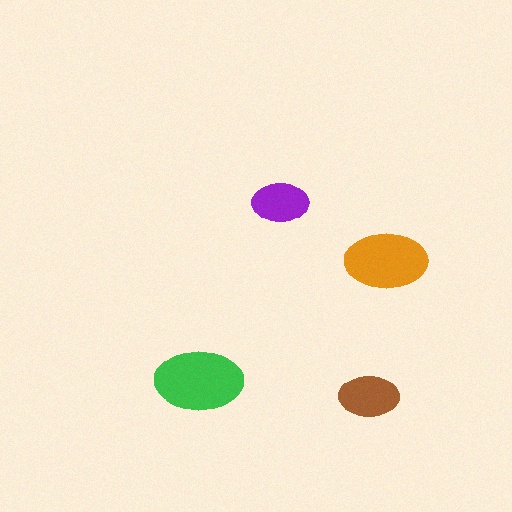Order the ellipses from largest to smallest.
the green one, the orange one, the brown one, the purple one.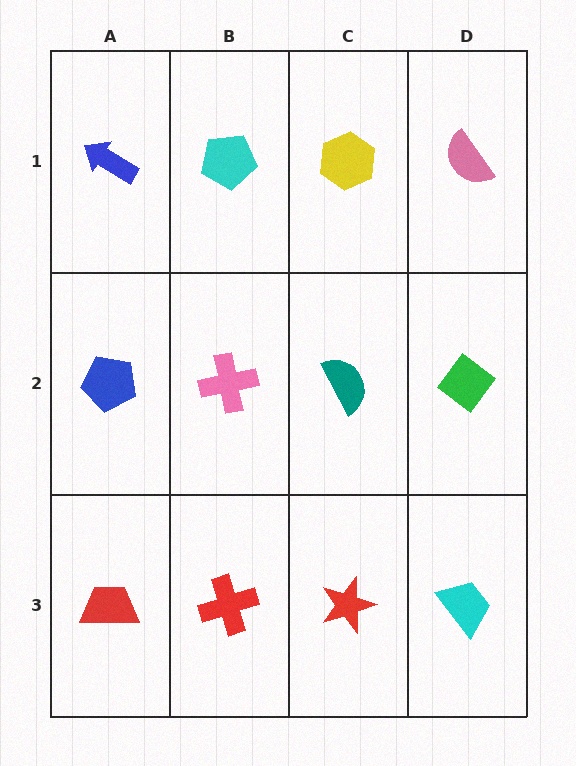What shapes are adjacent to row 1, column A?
A blue pentagon (row 2, column A), a cyan pentagon (row 1, column B).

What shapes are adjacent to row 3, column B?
A pink cross (row 2, column B), a red trapezoid (row 3, column A), a red star (row 3, column C).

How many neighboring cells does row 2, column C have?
4.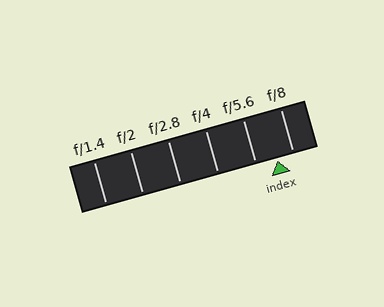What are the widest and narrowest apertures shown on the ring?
The widest aperture shown is f/1.4 and the narrowest is f/8.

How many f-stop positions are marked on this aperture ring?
There are 6 f-stop positions marked.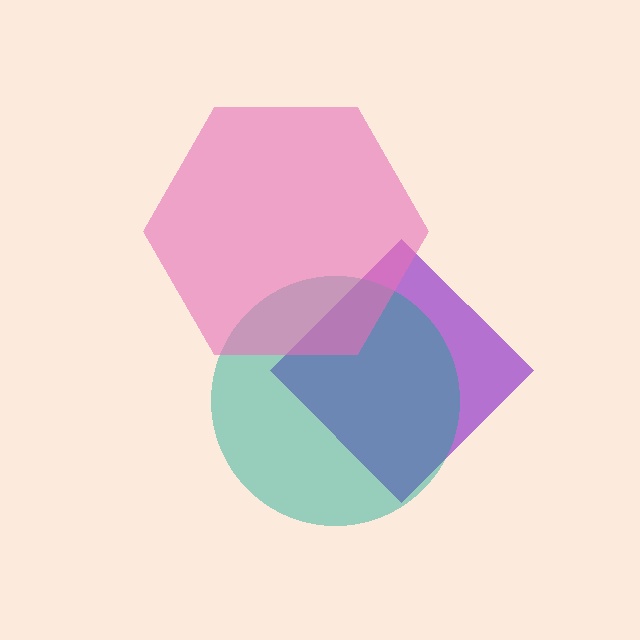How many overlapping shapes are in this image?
There are 3 overlapping shapes in the image.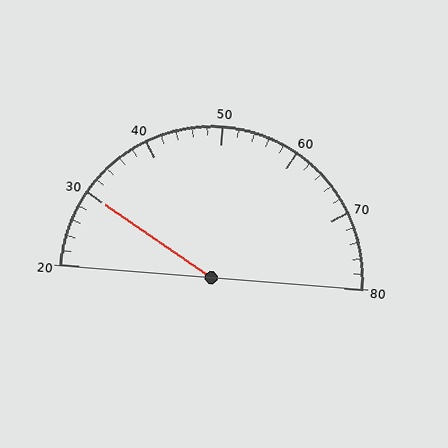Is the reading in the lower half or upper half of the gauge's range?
The reading is in the lower half of the range (20 to 80).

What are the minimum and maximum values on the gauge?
The gauge ranges from 20 to 80.